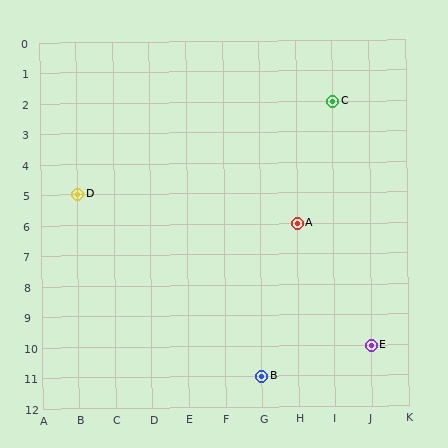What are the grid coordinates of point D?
Point D is at grid coordinates (B, 5).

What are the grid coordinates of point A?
Point A is at grid coordinates (H, 6).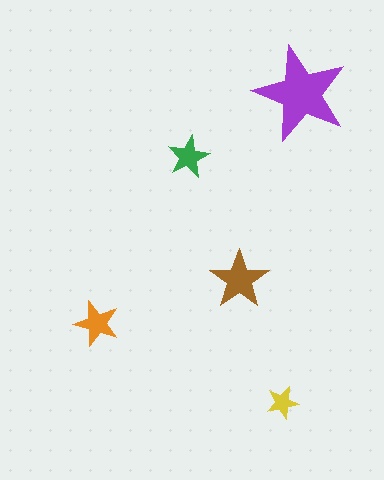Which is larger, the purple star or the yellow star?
The purple one.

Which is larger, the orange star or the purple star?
The purple one.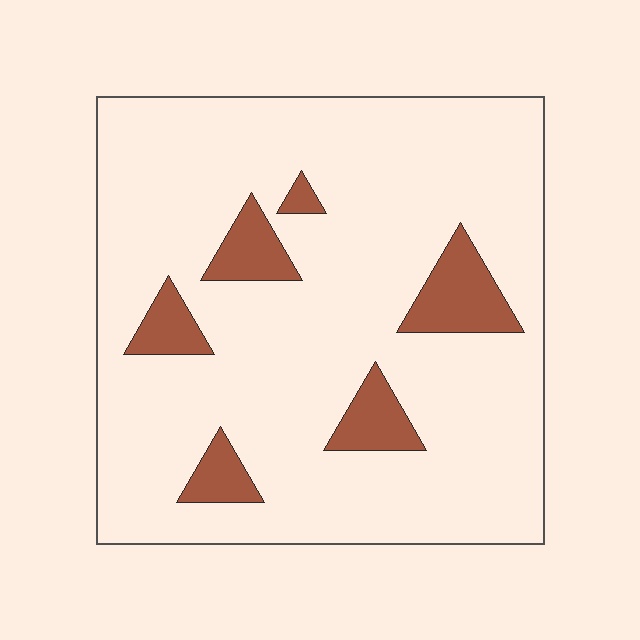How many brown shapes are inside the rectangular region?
6.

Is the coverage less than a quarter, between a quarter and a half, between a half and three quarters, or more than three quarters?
Less than a quarter.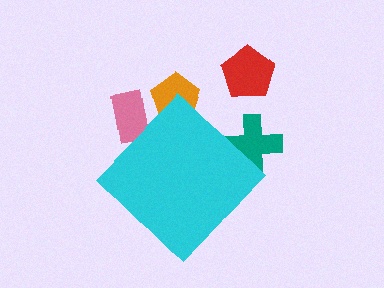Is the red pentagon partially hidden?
No, the red pentagon is fully visible.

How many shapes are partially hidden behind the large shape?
3 shapes are partially hidden.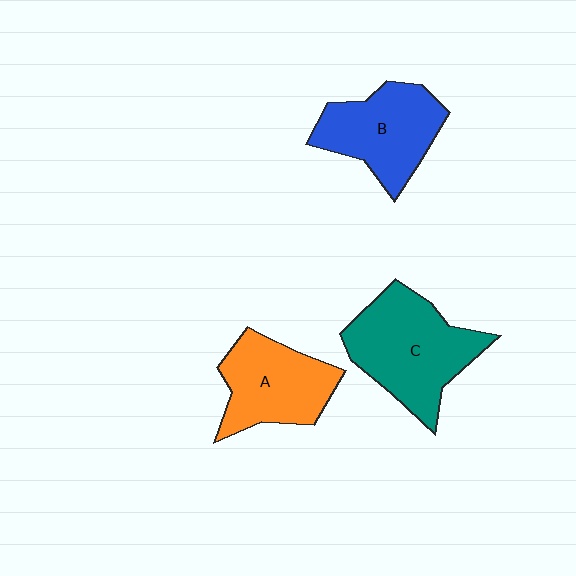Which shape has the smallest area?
Shape A (orange).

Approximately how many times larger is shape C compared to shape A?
Approximately 1.3 times.